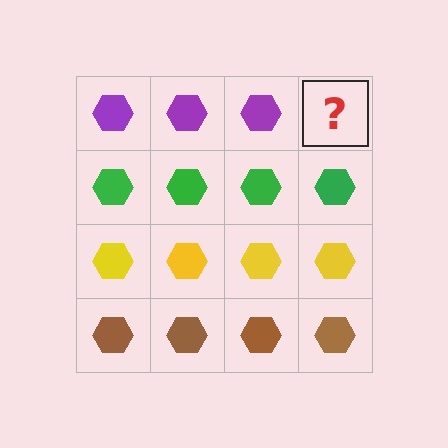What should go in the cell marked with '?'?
The missing cell should contain a purple hexagon.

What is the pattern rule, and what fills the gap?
The rule is that each row has a consistent color. The gap should be filled with a purple hexagon.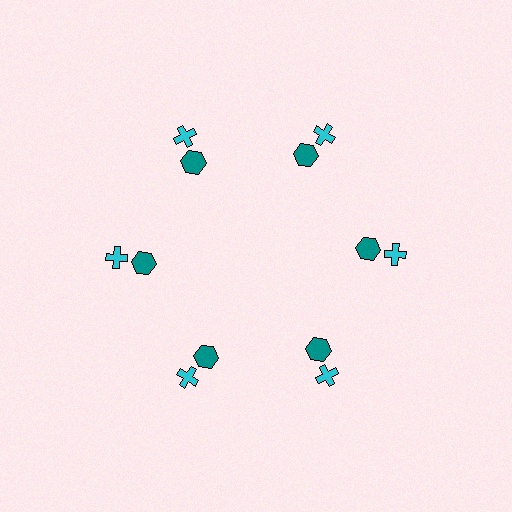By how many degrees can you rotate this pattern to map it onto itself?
The pattern maps onto itself every 60 degrees of rotation.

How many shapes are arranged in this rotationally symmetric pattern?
There are 12 shapes, arranged in 6 groups of 2.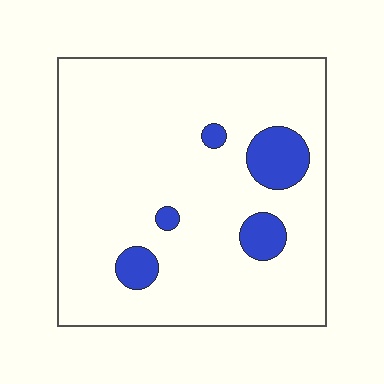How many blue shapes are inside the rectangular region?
5.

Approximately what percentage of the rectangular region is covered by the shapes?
Approximately 10%.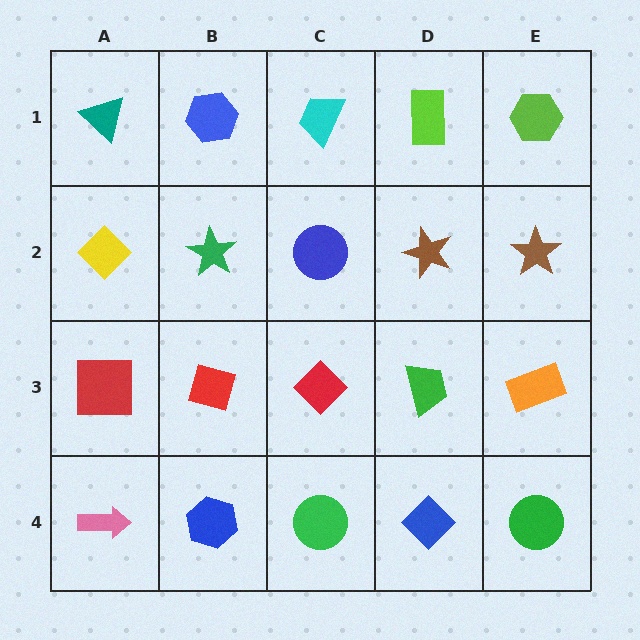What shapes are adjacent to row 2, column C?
A cyan trapezoid (row 1, column C), a red diamond (row 3, column C), a green star (row 2, column B), a brown star (row 2, column D).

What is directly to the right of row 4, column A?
A blue hexagon.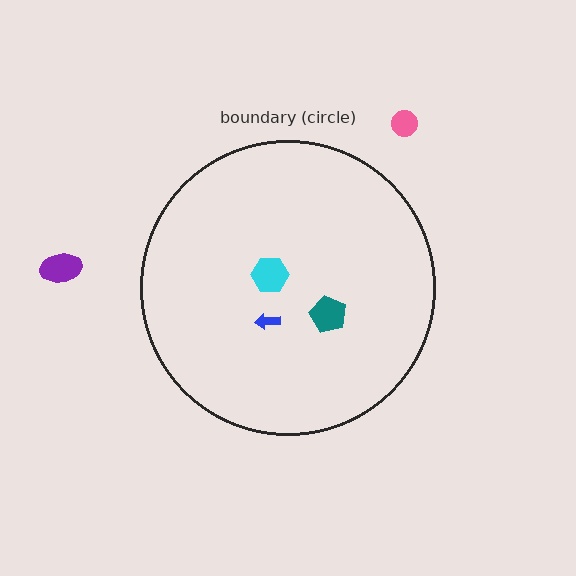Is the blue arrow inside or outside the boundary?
Inside.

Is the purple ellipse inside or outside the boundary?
Outside.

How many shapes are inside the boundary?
3 inside, 2 outside.